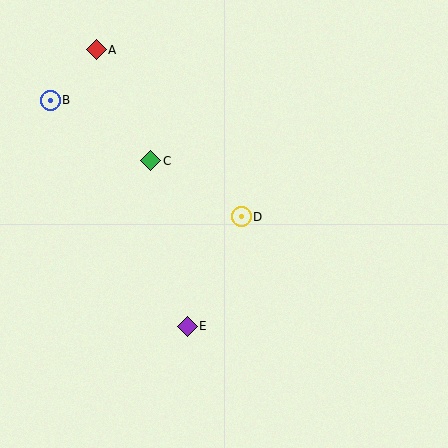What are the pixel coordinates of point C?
Point C is at (151, 161).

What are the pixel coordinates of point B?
Point B is at (50, 100).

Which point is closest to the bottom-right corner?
Point E is closest to the bottom-right corner.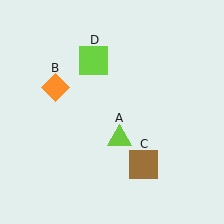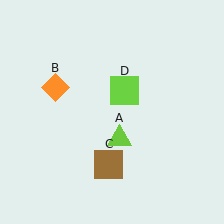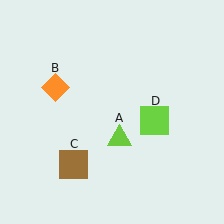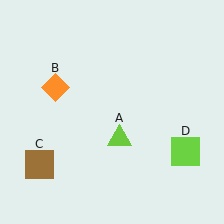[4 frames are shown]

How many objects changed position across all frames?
2 objects changed position: brown square (object C), lime square (object D).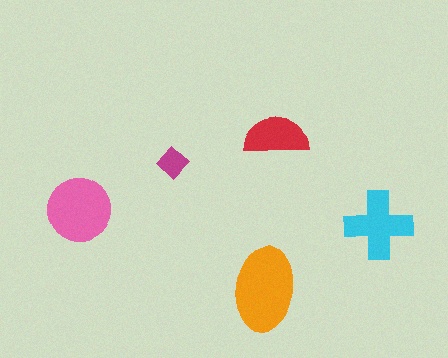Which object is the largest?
The orange ellipse.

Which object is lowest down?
The orange ellipse is bottommost.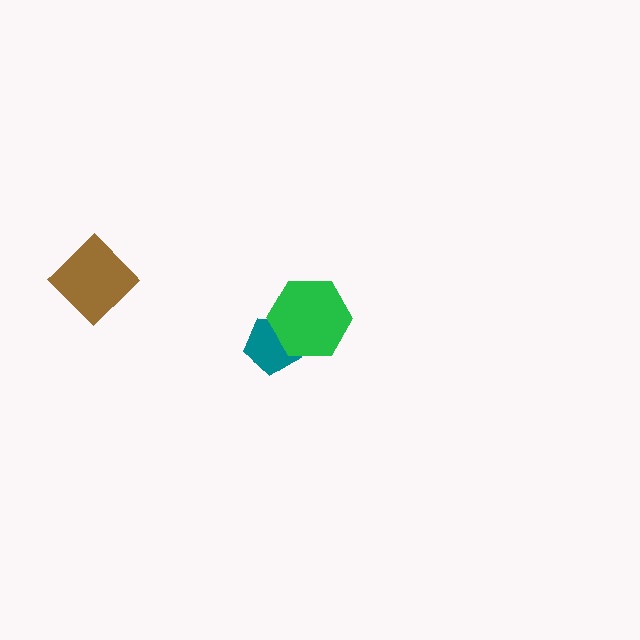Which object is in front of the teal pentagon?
The green hexagon is in front of the teal pentagon.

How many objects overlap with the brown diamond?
0 objects overlap with the brown diamond.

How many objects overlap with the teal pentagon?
1 object overlaps with the teal pentagon.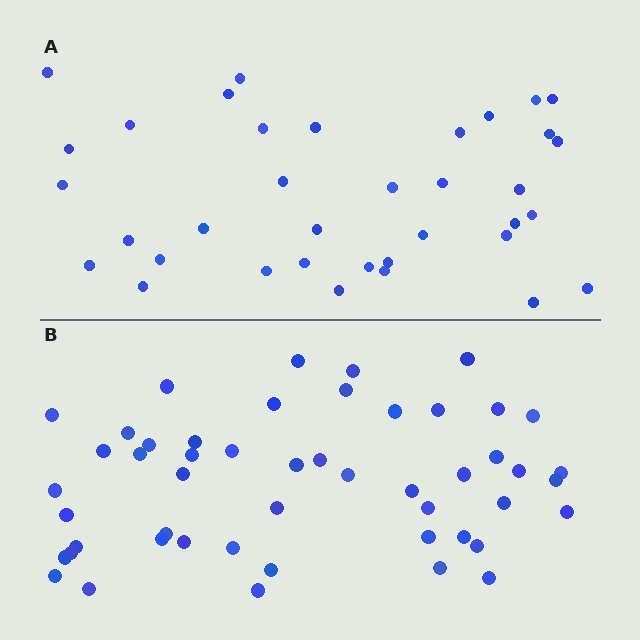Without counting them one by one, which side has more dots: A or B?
Region B (the bottom region) has more dots.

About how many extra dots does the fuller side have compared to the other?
Region B has approximately 15 more dots than region A.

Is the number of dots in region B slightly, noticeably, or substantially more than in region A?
Region B has noticeably more, but not dramatically so. The ratio is roughly 1.4 to 1.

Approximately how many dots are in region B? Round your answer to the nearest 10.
About 50 dots.